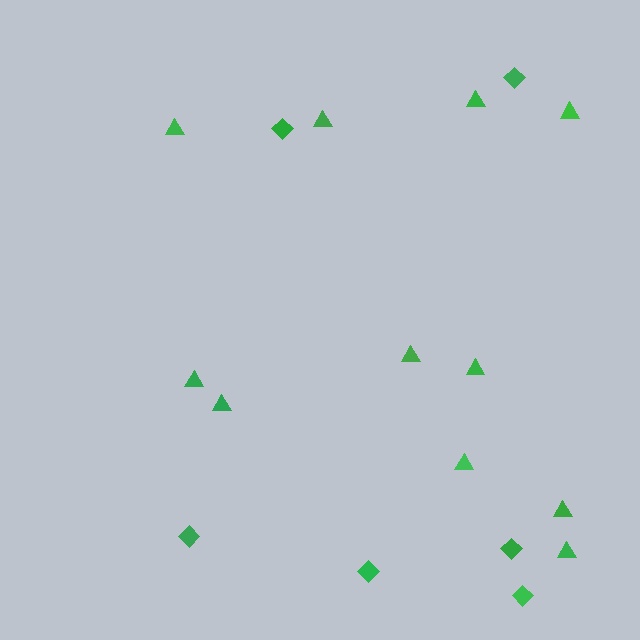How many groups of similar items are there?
There are 2 groups: one group of diamonds (6) and one group of triangles (11).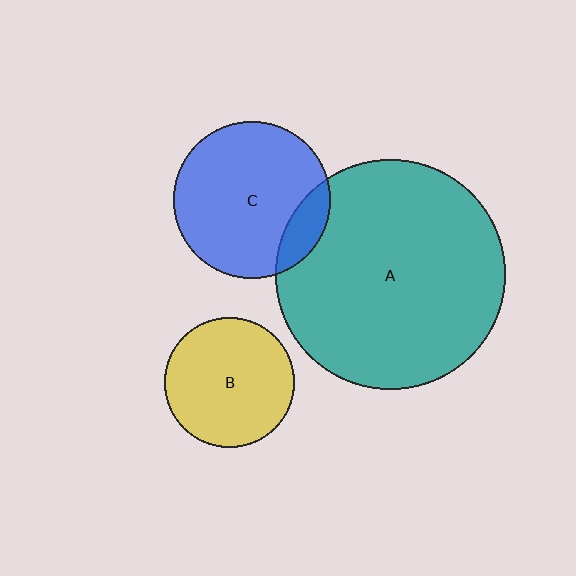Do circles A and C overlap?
Yes.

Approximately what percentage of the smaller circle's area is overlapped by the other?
Approximately 15%.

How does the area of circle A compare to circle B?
Approximately 3.1 times.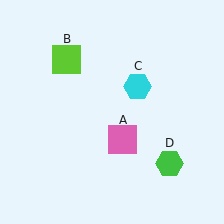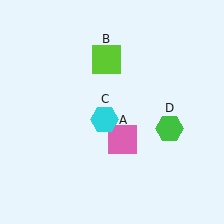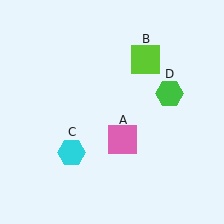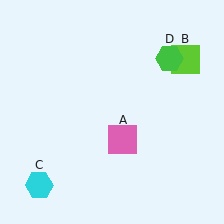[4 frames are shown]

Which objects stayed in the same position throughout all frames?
Pink square (object A) remained stationary.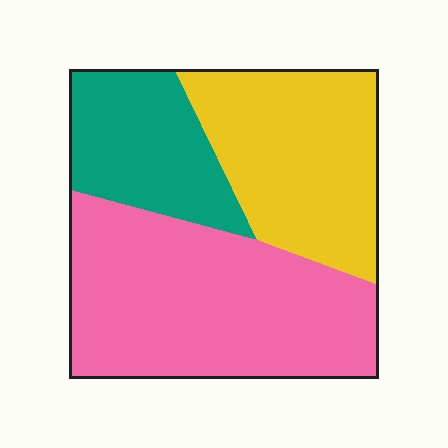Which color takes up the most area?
Pink, at roughly 45%.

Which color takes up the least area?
Teal, at roughly 20%.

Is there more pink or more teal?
Pink.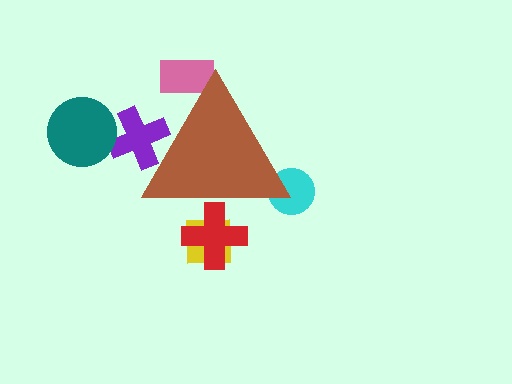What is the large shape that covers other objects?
A brown triangle.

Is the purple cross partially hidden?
Yes, the purple cross is partially hidden behind the brown triangle.